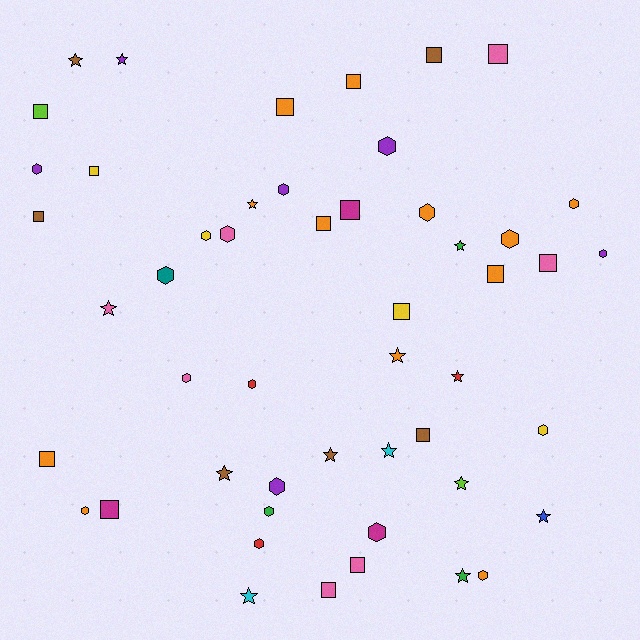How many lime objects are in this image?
There are 2 lime objects.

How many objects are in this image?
There are 50 objects.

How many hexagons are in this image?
There are 19 hexagons.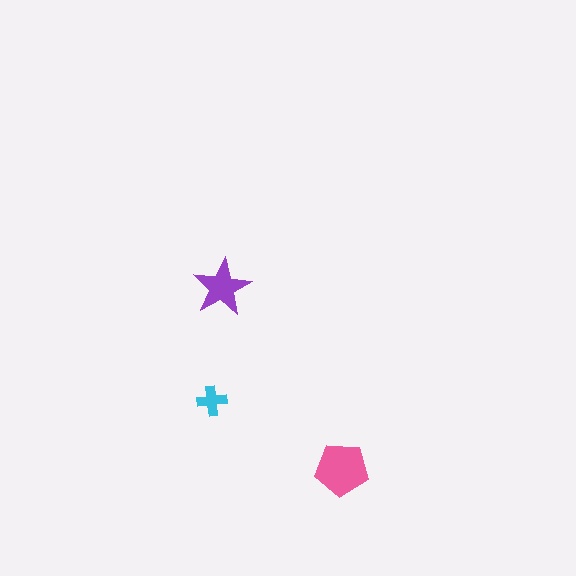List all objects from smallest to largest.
The cyan cross, the purple star, the pink pentagon.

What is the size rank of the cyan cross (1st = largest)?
3rd.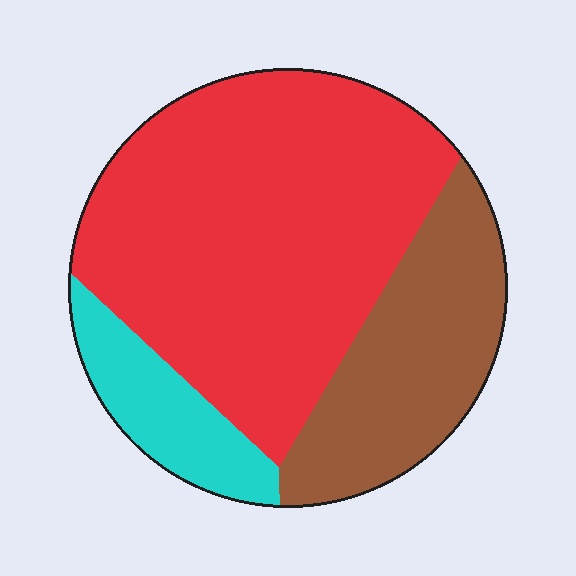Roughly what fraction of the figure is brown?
Brown covers 26% of the figure.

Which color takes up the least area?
Cyan, at roughly 10%.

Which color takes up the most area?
Red, at roughly 60%.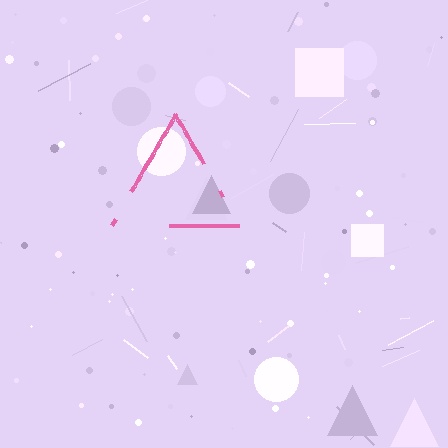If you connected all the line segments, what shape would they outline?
They would outline a triangle.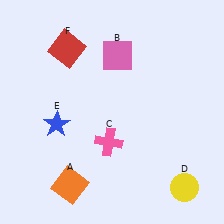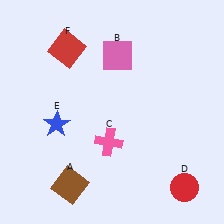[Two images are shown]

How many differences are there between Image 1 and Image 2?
There are 2 differences between the two images.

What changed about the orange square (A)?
In Image 1, A is orange. In Image 2, it changed to brown.